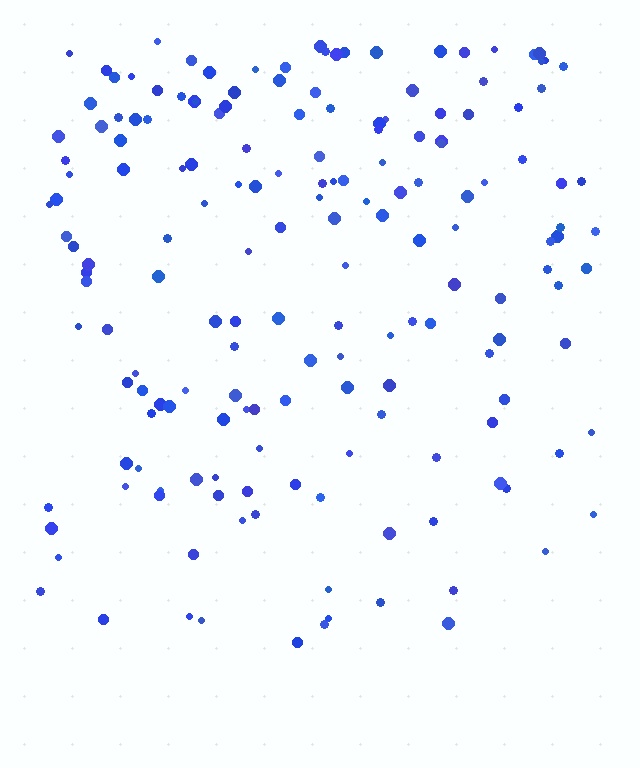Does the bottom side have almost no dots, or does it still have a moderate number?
Still a moderate number, just noticeably fewer than the top.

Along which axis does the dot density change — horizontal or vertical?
Vertical.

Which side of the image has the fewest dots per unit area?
The bottom.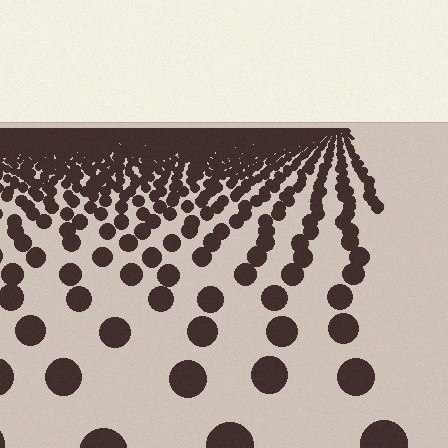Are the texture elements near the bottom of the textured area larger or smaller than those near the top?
Larger. Near the bottom, elements are closer to the viewer and appear at a bigger on-screen size.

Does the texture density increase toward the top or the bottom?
Density increases toward the top.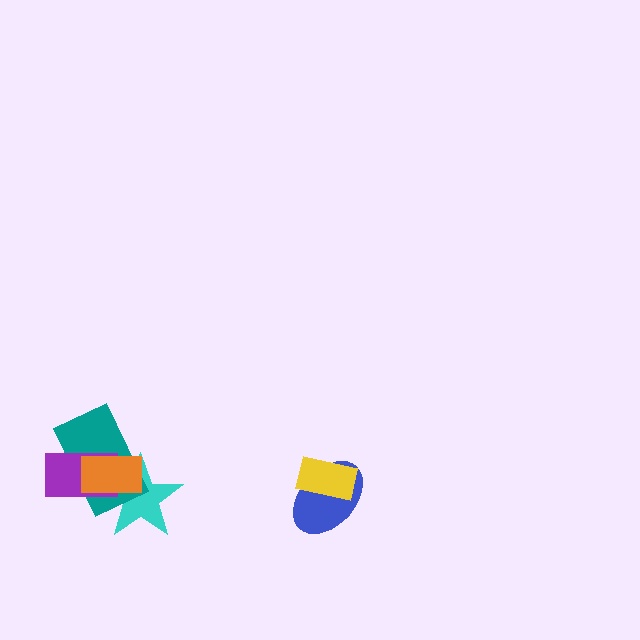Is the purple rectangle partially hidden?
Yes, it is partially covered by another shape.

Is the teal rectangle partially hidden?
Yes, it is partially covered by another shape.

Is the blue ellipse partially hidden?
Yes, it is partially covered by another shape.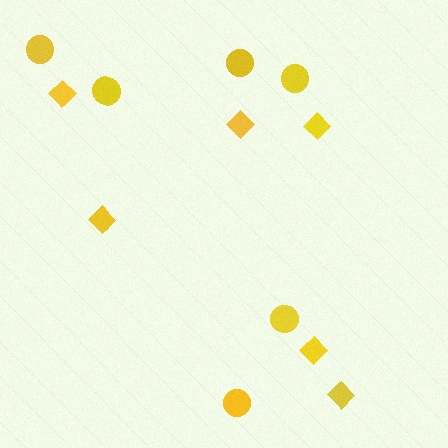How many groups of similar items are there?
There are 2 groups: one group of diamonds (6) and one group of circles (6).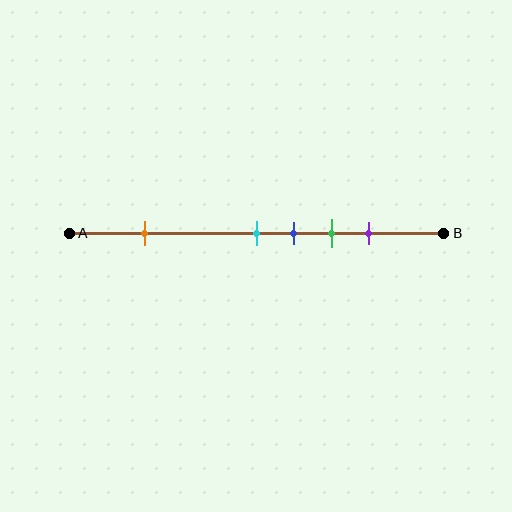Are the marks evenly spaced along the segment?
No, the marks are not evenly spaced.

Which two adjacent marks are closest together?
The cyan and blue marks are the closest adjacent pair.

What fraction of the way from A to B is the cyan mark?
The cyan mark is approximately 50% (0.5) of the way from A to B.